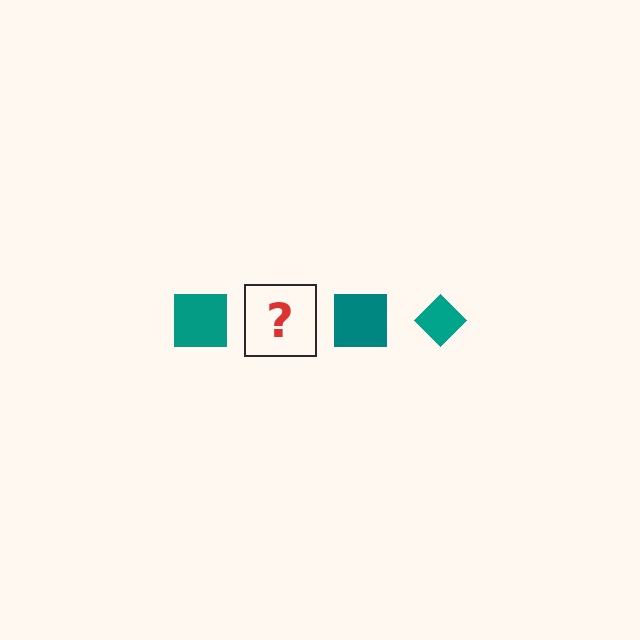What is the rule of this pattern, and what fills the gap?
The rule is that the pattern cycles through square, diamond shapes in teal. The gap should be filled with a teal diamond.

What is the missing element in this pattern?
The missing element is a teal diamond.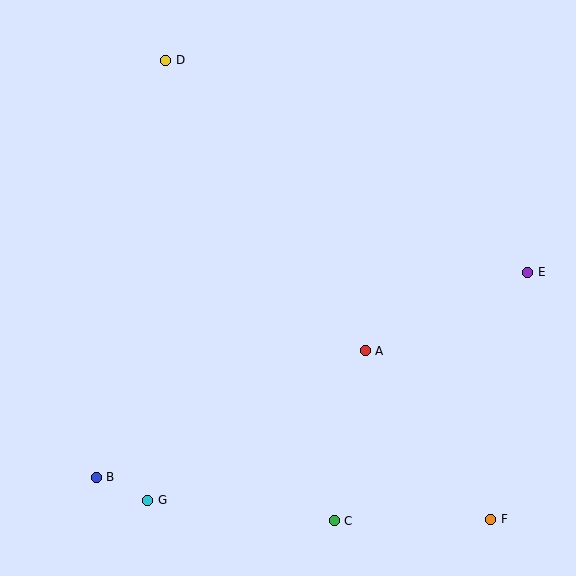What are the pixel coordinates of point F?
Point F is at (491, 519).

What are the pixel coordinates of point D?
Point D is at (166, 60).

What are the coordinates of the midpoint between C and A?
The midpoint between C and A is at (350, 436).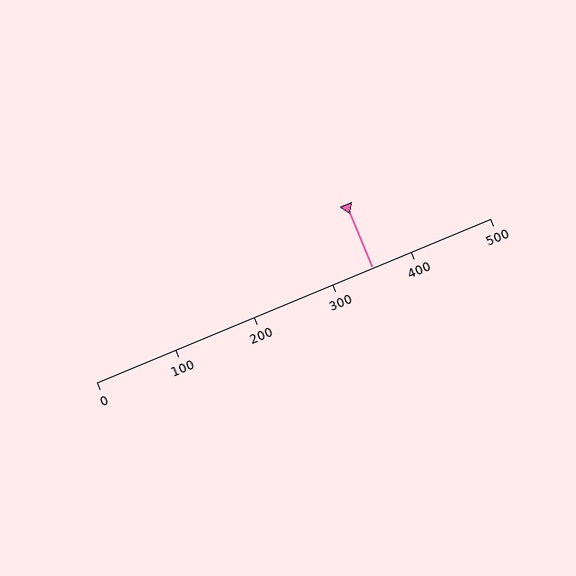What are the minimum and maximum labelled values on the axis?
The axis runs from 0 to 500.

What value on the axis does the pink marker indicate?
The marker indicates approximately 350.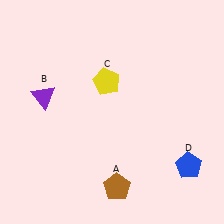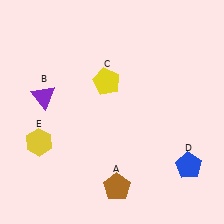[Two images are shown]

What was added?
A yellow hexagon (E) was added in Image 2.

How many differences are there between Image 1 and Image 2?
There is 1 difference between the two images.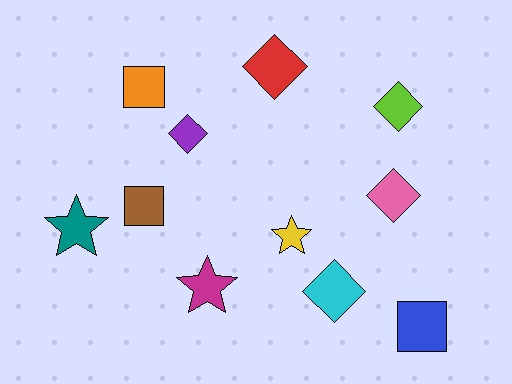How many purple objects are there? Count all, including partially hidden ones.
There is 1 purple object.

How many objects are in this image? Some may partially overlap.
There are 11 objects.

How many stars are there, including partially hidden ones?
There are 3 stars.